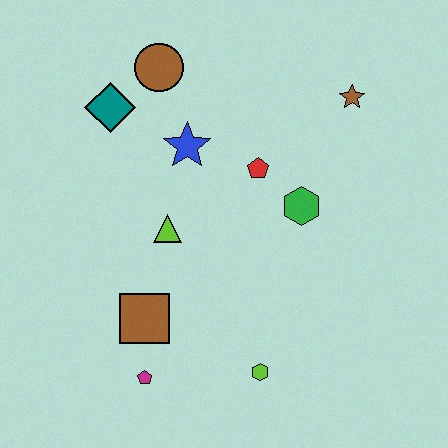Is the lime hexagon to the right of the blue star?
Yes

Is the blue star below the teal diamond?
Yes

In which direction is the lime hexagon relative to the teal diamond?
The lime hexagon is below the teal diamond.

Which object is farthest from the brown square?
The brown star is farthest from the brown square.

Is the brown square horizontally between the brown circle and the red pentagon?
No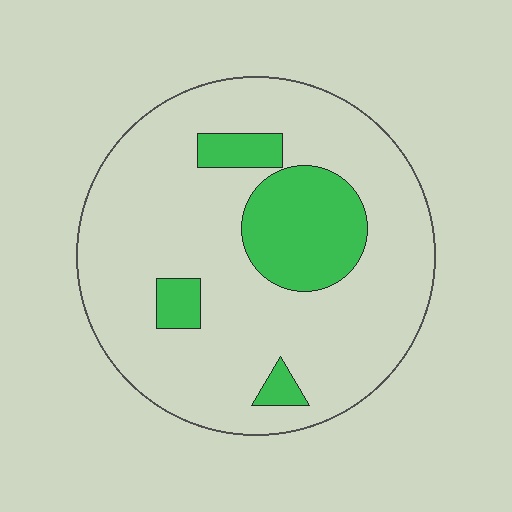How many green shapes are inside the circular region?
4.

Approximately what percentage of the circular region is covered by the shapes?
Approximately 20%.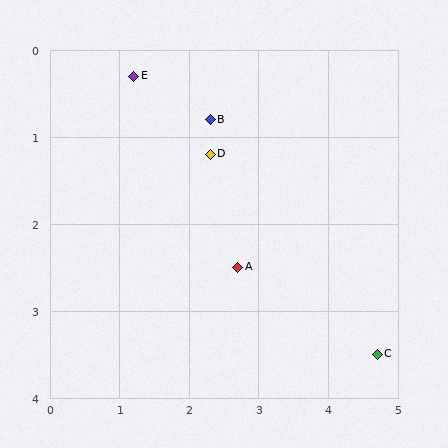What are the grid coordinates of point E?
Point E is at approximately (1.2, 0.3).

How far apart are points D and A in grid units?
Points D and A are about 1.4 grid units apart.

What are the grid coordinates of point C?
Point C is at approximately (4.7, 3.5).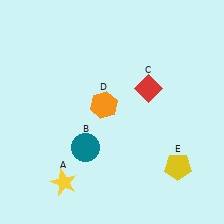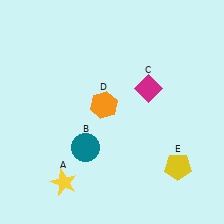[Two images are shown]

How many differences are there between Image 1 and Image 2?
There is 1 difference between the two images.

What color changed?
The diamond (C) changed from red in Image 1 to magenta in Image 2.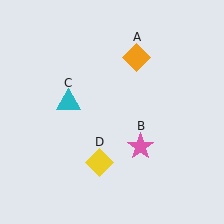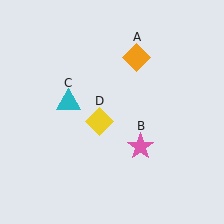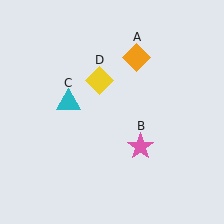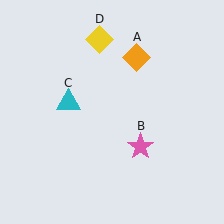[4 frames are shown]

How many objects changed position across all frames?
1 object changed position: yellow diamond (object D).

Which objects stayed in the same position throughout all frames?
Orange diamond (object A) and pink star (object B) and cyan triangle (object C) remained stationary.